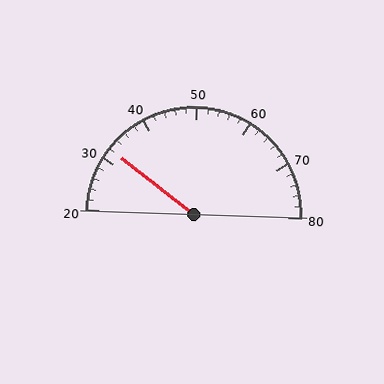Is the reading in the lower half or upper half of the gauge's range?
The reading is in the lower half of the range (20 to 80).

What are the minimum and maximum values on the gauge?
The gauge ranges from 20 to 80.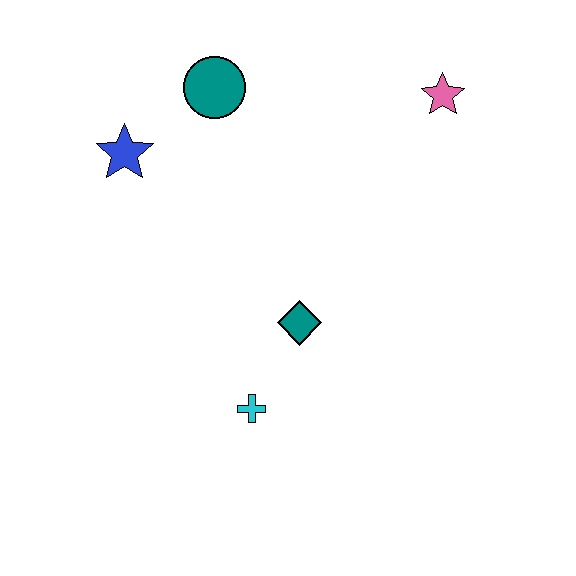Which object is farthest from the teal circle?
The cyan cross is farthest from the teal circle.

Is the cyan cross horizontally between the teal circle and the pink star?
Yes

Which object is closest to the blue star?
The teal circle is closest to the blue star.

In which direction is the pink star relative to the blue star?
The pink star is to the right of the blue star.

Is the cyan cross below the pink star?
Yes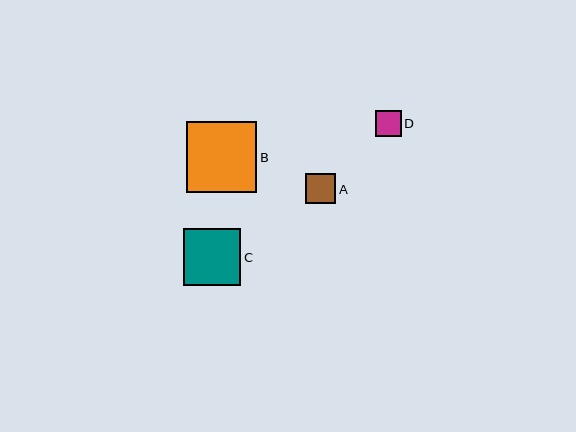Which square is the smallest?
Square D is the smallest with a size of approximately 26 pixels.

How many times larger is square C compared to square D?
Square C is approximately 2.2 times the size of square D.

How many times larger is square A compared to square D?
Square A is approximately 1.2 times the size of square D.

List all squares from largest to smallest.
From largest to smallest: B, C, A, D.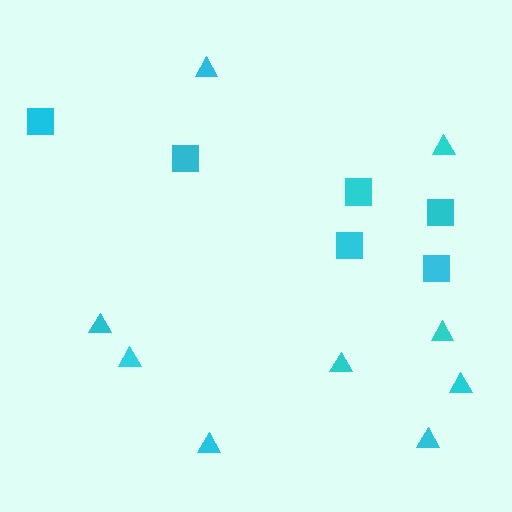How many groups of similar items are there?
There are 2 groups: one group of squares (6) and one group of triangles (9).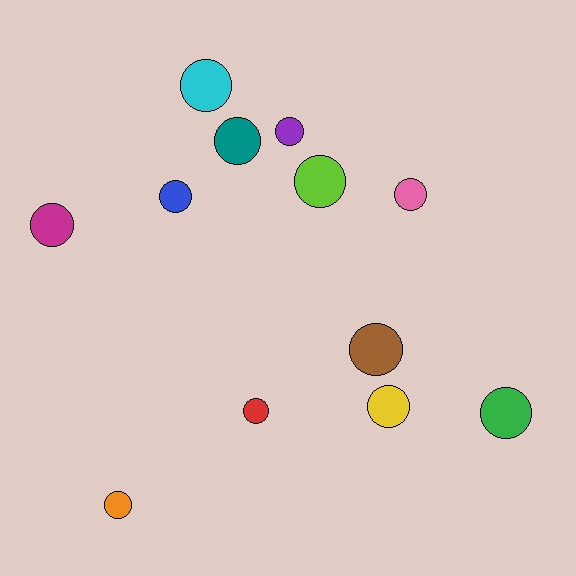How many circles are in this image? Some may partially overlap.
There are 12 circles.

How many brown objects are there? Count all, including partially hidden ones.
There is 1 brown object.